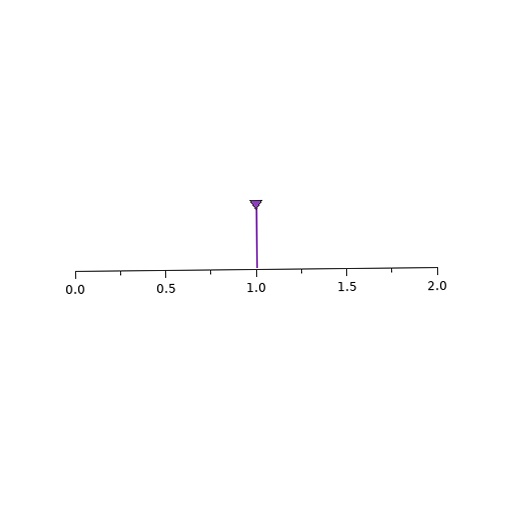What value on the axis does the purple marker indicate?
The marker indicates approximately 1.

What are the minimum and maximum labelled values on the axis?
The axis runs from 0.0 to 2.0.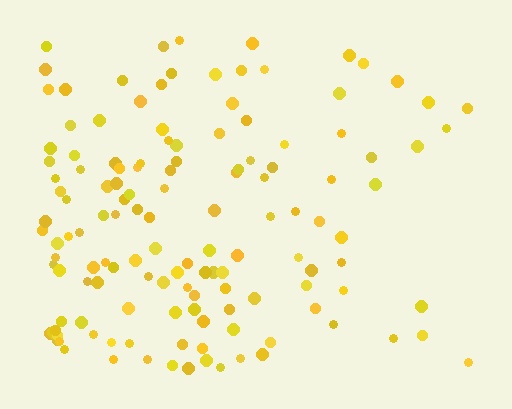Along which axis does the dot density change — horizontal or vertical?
Horizontal.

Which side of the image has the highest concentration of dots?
The left.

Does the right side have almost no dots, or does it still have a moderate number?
Still a moderate number, just noticeably fewer than the left.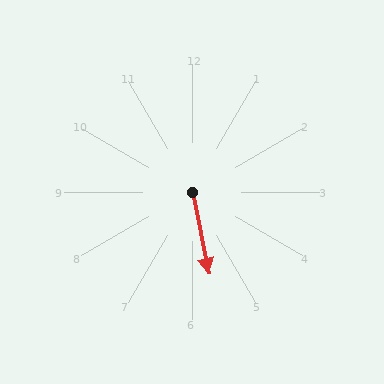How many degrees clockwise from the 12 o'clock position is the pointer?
Approximately 168 degrees.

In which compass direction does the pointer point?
South.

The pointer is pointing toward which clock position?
Roughly 6 o'clock.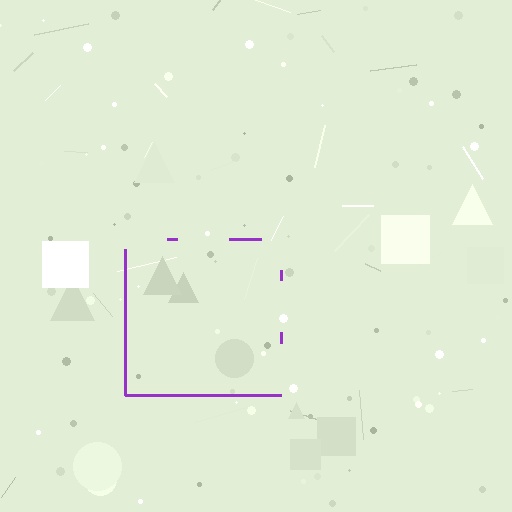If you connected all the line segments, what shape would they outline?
They would outline a square.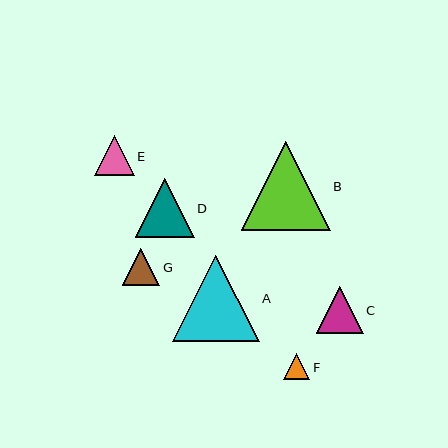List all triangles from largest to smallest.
From largest to smallest: B, A, D, C, E, G, F.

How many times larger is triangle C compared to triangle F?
Triangle C is approximately 1.8 times the size of triangle F.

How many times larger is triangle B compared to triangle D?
Triangle B is approximately 1.5 times the size of triangle D.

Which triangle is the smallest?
Triangle F is the smallest with a size of approximately 26 pixels.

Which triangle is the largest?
Triangle B is the largest with a size of approximately 89 pixels.